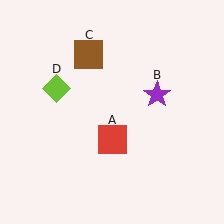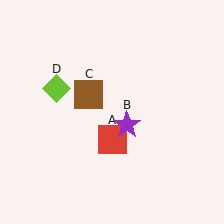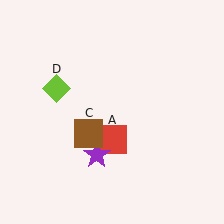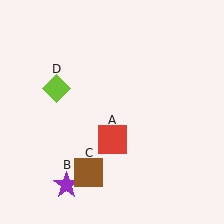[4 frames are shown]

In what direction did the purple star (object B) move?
The purple star (object B) moved down and to the left.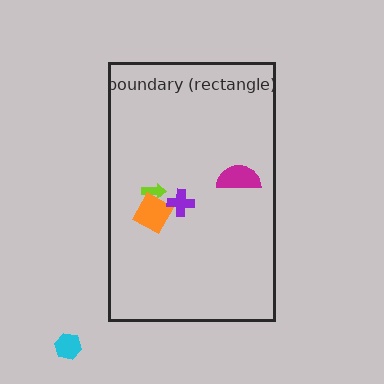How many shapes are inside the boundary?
4 inside, 1 outside.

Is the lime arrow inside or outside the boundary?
Inside.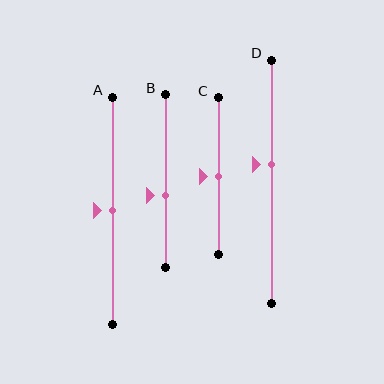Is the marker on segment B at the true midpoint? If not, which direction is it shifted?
No, the marker on segment B is shifted downward by about 8% of the segment length.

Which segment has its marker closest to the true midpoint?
Segment A has its marker closest to the true midpoint.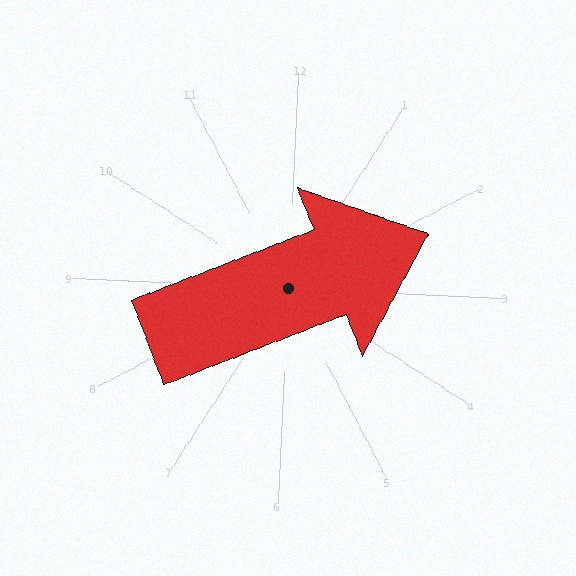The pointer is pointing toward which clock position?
Roughly 2 o'clock.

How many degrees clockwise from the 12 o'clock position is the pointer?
Approximately 66 degrees.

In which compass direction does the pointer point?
Northeast.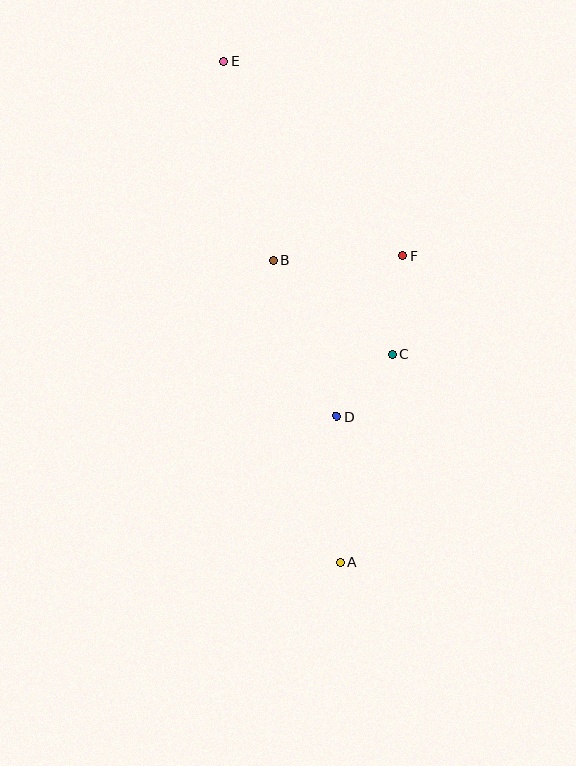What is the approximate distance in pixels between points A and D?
The distance between A and D is approximately 146 pixels.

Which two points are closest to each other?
Points C and D are closest to each other.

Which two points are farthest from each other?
Points A and E are farthest from each other.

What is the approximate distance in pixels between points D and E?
The distance between D and E is approximately 372 pixels.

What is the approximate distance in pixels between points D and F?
The distance between D and F is approximately 174 pixels.